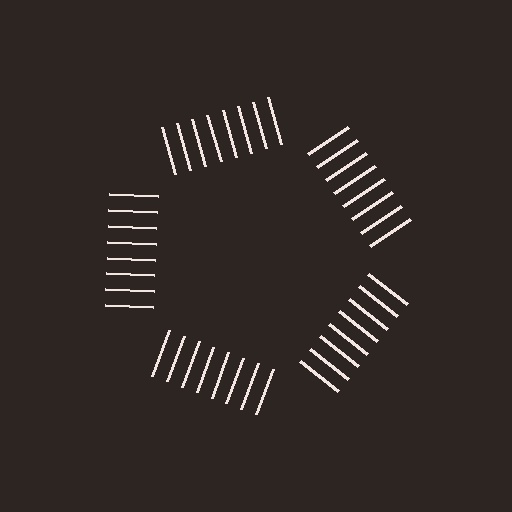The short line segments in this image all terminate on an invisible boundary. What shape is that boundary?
An illusory pentagon — the line segments terminate on its edges but no continuous stroke is drawn.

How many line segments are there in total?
40 — 8 along each of the 5 edges.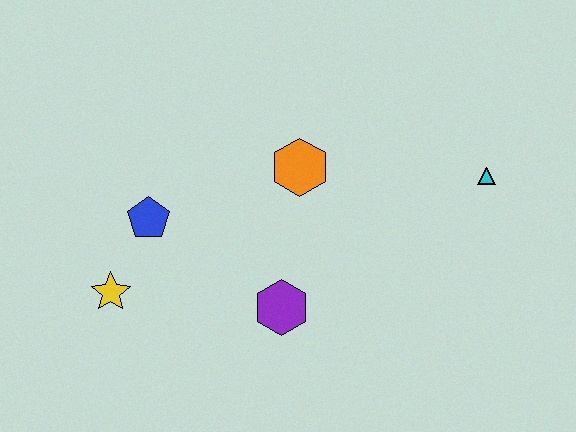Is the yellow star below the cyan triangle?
Yes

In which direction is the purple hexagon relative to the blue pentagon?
The purple hexagon is to the right of the blue pentagon.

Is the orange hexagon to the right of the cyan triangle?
No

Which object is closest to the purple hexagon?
The orange hexagon is closest to the purple hexagon.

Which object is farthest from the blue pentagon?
The cyan triangle is farthest from the blue pentagon.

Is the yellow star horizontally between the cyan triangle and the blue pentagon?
No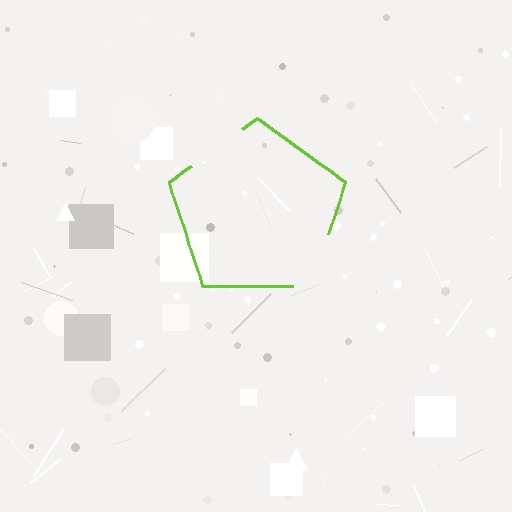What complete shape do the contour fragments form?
The contour fragments form a pentagon.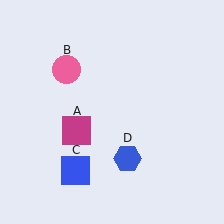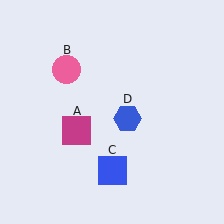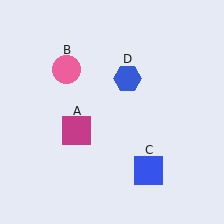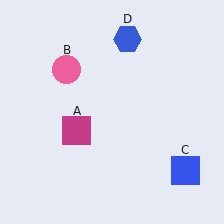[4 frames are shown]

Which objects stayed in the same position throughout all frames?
Magenta square (object A) and pink circle (object B) remained stationary.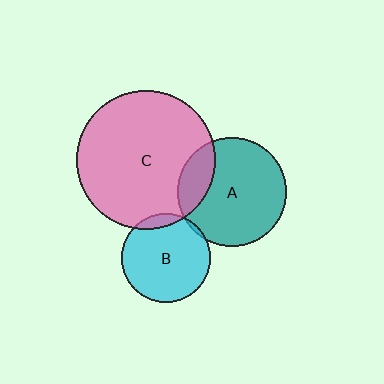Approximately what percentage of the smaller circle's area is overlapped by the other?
Approximately 10%.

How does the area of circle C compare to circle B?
Approximately 2.4 times.